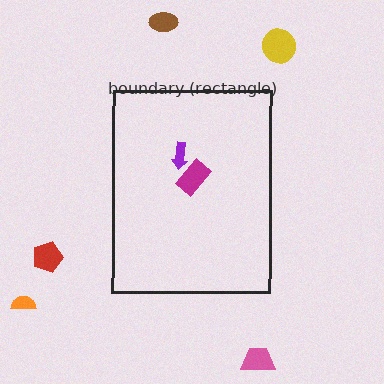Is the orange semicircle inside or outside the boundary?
Outside.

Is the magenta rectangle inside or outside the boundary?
Inside.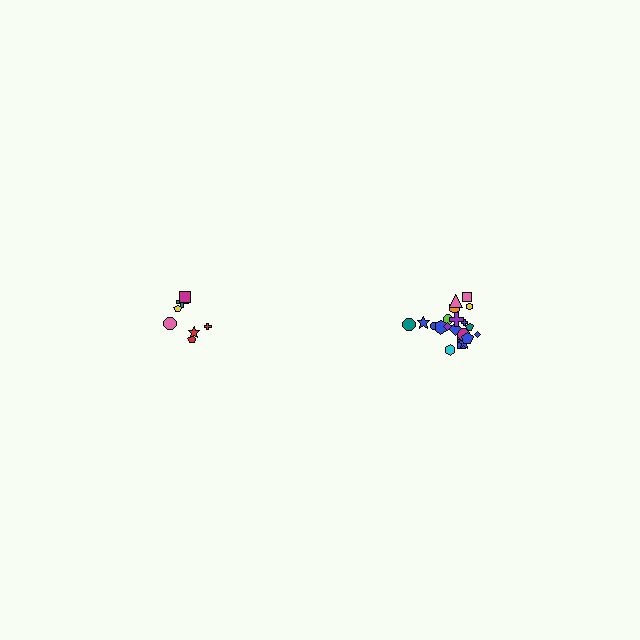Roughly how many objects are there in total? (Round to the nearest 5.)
Roughly 30 objects in total.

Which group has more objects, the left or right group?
The right group.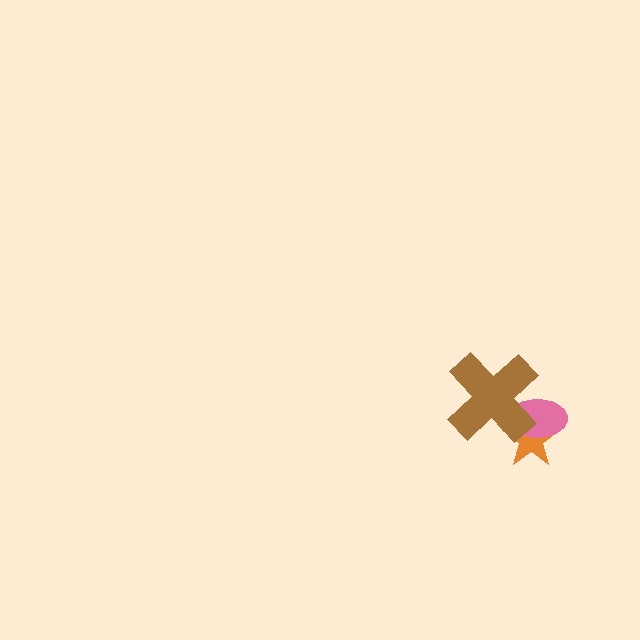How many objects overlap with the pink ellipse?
2 objects overlap with the pink ellipse.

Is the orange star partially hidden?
Yes, it is partially covered by another shape.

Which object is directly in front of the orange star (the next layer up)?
The pink ellipse is directly in front of the orange star.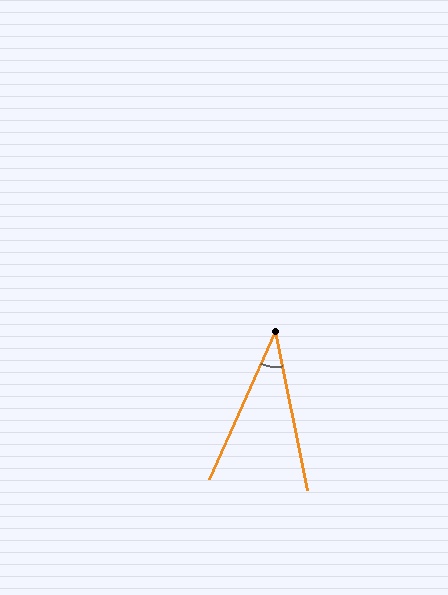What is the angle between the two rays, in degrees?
Approximately 35 degrees.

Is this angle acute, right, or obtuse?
It is acute.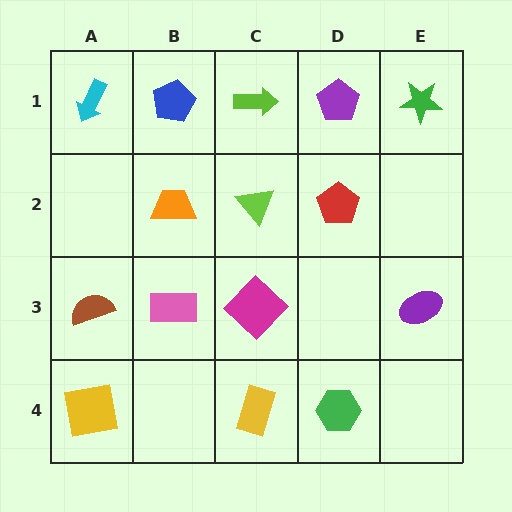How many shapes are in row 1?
5 shapes.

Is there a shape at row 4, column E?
No, that cell is empty.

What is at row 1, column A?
A cyan arrow.